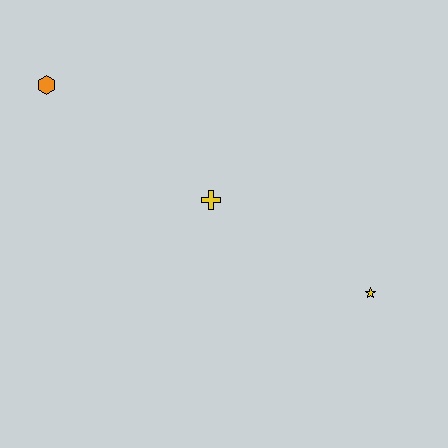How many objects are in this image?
There are 3 objects.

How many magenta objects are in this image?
There are no magenta objects.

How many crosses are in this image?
There is 1 cross.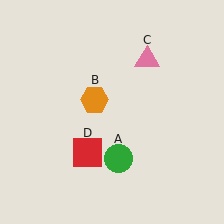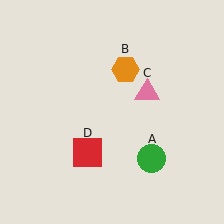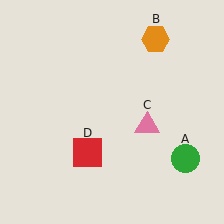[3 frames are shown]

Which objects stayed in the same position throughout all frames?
Red square (object D) remained stationary.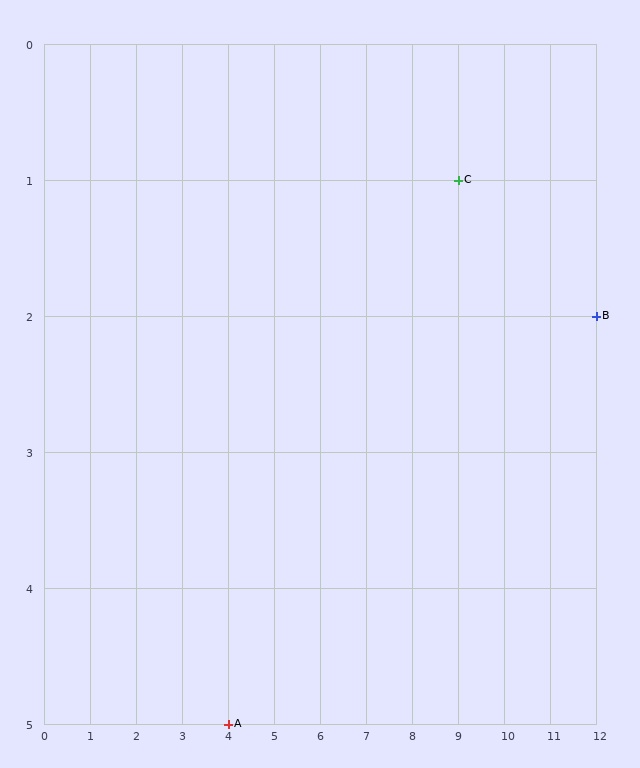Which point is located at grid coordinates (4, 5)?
Point A is at (4, 5).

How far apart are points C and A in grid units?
Points C and A are 5 columns and 4 rows apart (about 6.4 grid units diagonally).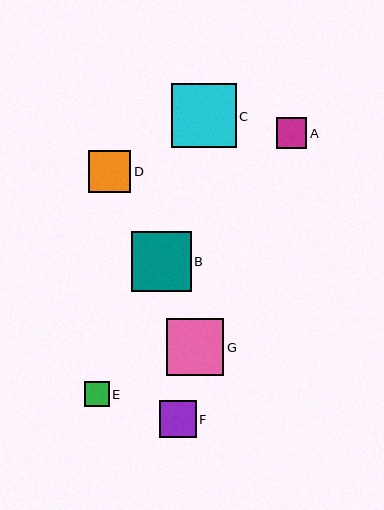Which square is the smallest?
Square E is the smallest with a size of approximately 25 pixels.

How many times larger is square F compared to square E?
Square F is approximately 1.5 times the size of square E.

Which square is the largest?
Square C is the largest with a size of approximately 64 pixels.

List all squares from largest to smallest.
From largest to smallest: C, B, G, D, F, A, E.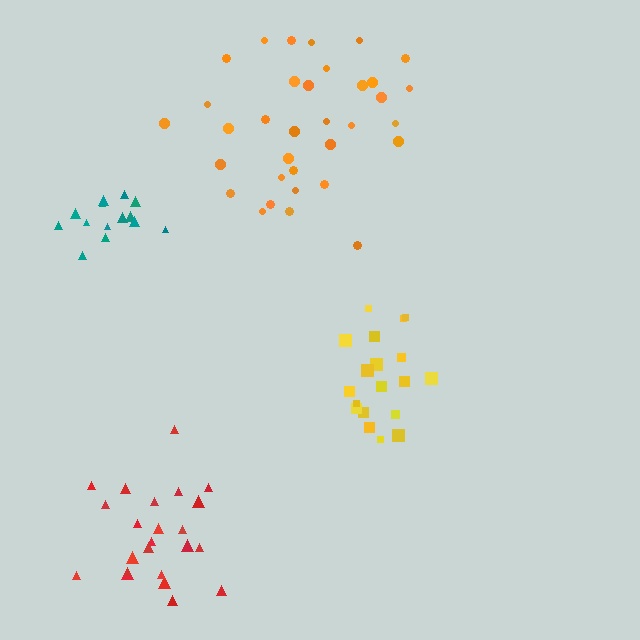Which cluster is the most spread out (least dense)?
Orange.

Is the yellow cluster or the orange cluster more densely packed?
Yellow.